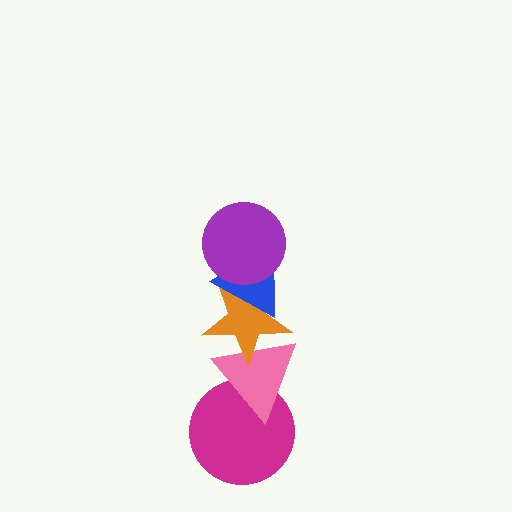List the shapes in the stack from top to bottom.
From top to bottom: the purple circle, the blue triangle, the orange star, the pink triangle, the magenta circle.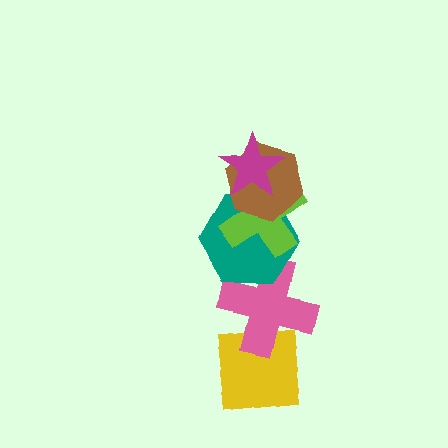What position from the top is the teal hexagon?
The teal hexagon is 4th from the top.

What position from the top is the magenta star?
The magenta star is 1st from the top.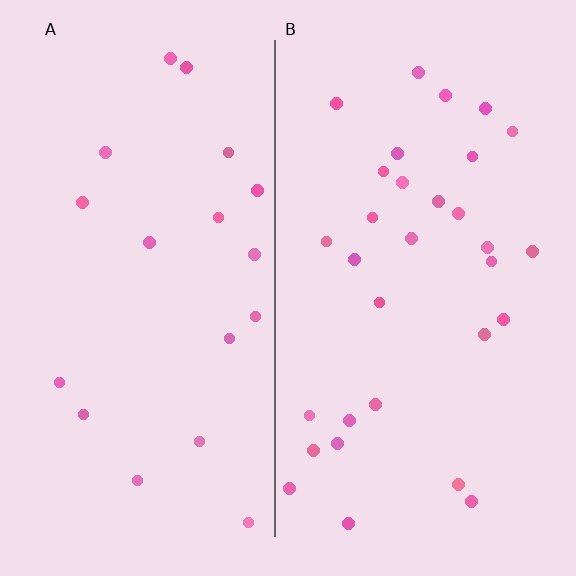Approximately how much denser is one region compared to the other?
Approximately 1.7× — region B over region A.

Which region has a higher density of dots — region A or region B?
B (the right).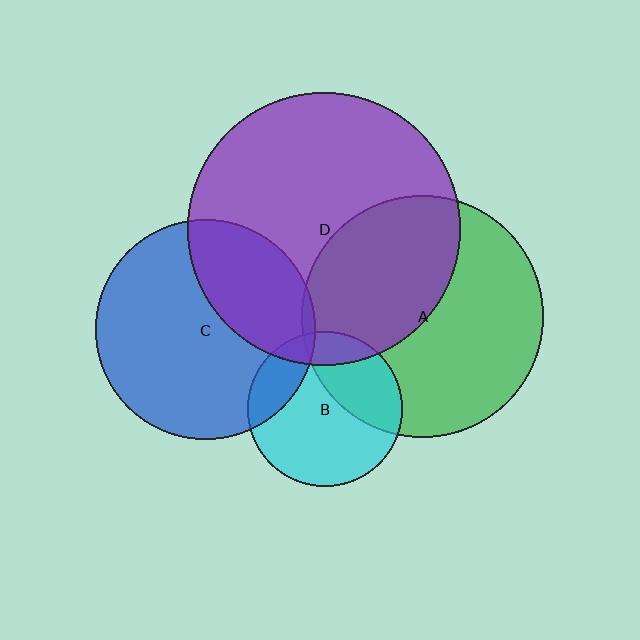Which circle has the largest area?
Circle D (purple).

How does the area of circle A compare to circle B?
Approximately 2.5 times.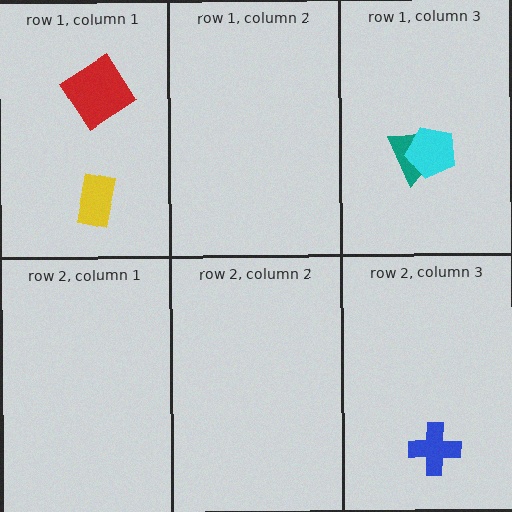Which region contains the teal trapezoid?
The row 1, column 3 region.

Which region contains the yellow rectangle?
The row 1, column 1 region.